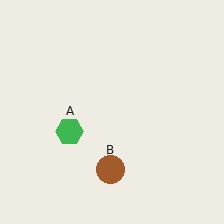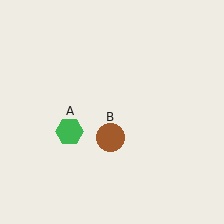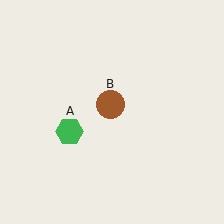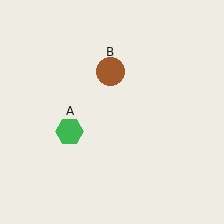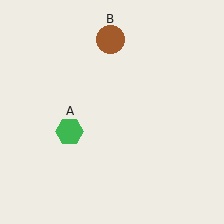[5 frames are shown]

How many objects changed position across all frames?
1 object changed position: brown circle (object B).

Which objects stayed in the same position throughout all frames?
Green hexagon (object A) remained stationary.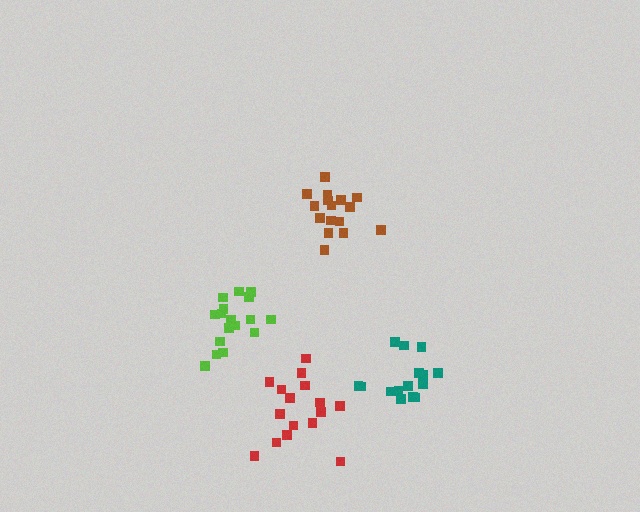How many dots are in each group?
Group 1: 16 dots, Group 2: 16 dots, Group 3: 15 dots, Group 4: 17 dots (64 total).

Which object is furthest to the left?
The lime cluster is leftmost.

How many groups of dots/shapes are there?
There are 4 groups.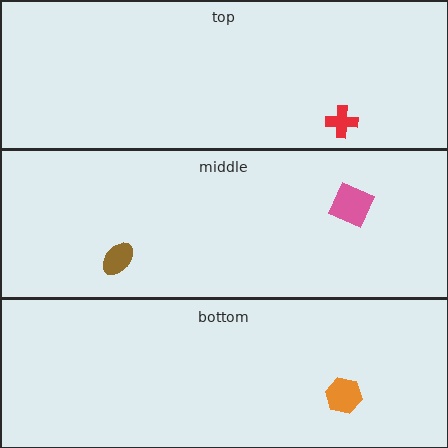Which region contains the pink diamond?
The middle region.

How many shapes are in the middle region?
2.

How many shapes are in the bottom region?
1.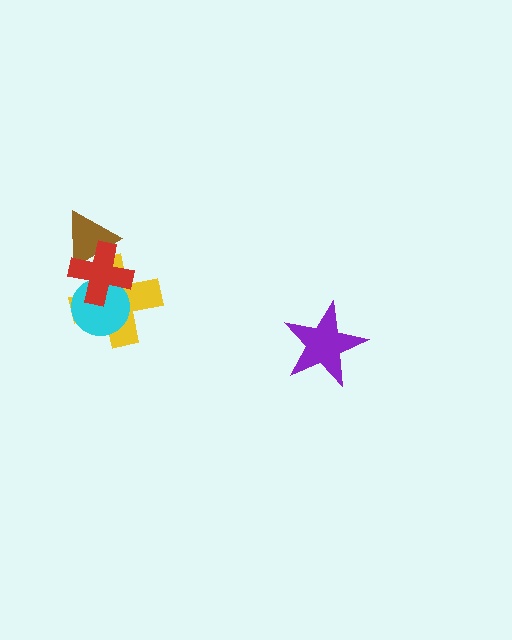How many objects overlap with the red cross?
3 objects overlap with the red cross.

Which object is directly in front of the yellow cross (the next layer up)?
The cyan circle is directly in front of the yellow cross.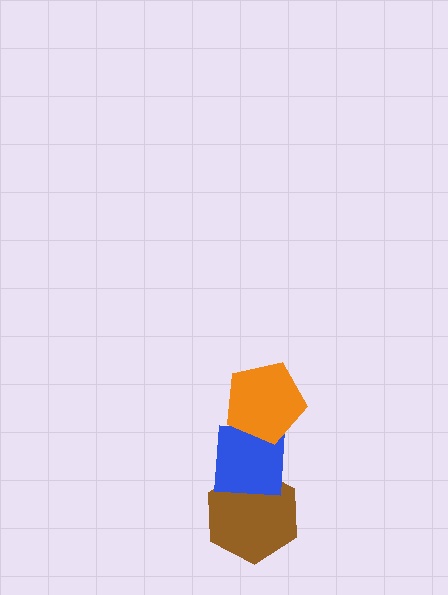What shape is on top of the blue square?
The orange pentagon is on top of the blue square.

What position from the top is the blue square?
The blue square is 2nd from the top.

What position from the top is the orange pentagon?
The orange pentagon is 1st from the top.